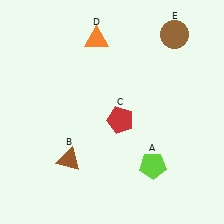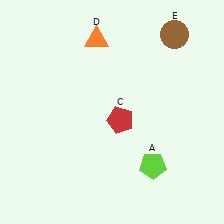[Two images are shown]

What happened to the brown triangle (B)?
The brown triangle (B) was removed in Image 2. It was in the bottom-left area of Image 1.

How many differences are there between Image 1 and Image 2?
There is 1 difference between the two images.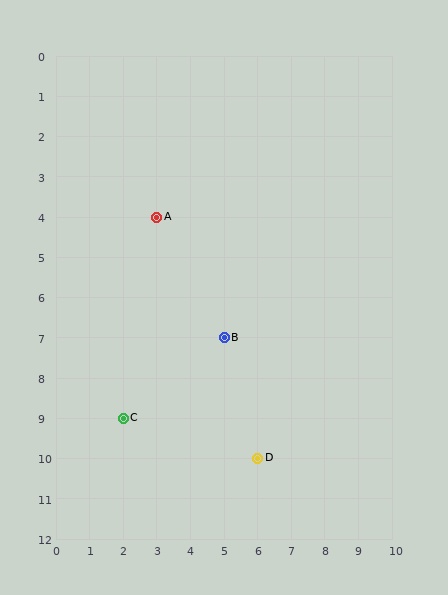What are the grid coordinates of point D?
Point D is at grid coordinates (6, 10).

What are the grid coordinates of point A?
Point A is at grid coordinates (3, 4).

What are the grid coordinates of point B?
Point B is at grid coordinates (5, 7).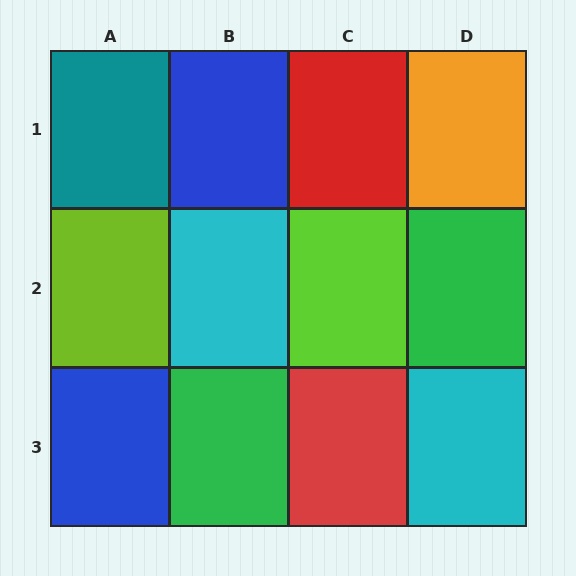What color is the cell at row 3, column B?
Green.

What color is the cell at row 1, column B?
Blue.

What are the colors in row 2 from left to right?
Lime, cyan, lime, green.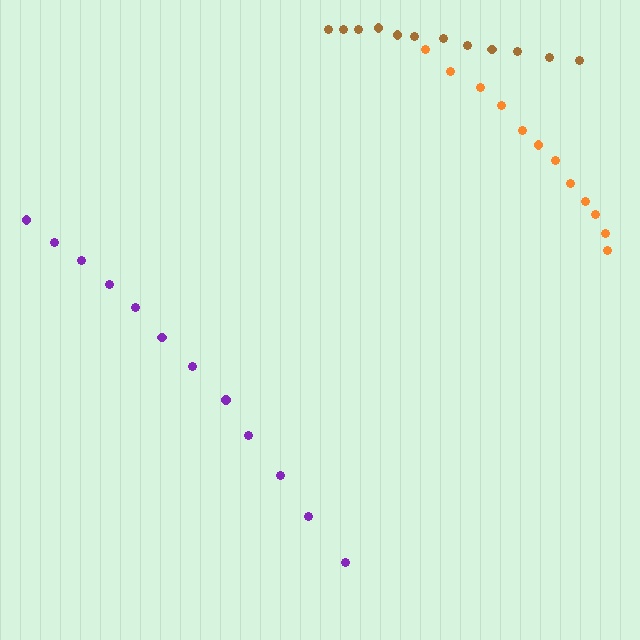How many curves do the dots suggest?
There are 3 distinct paths.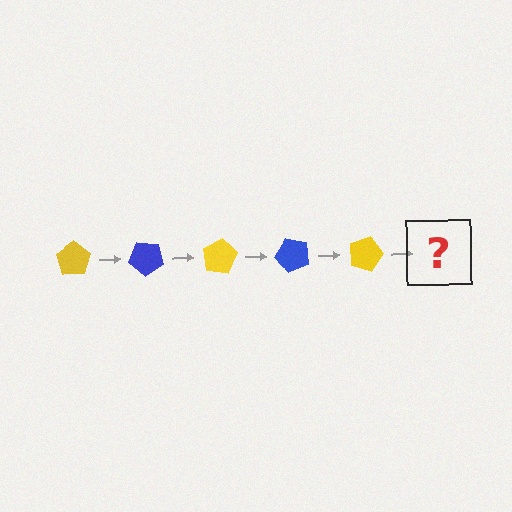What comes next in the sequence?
The next element should be a blue pentagon, rotated 200 degrees from the start.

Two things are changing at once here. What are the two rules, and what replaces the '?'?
The two rules are that it rotates 40 degrees each step and the color cycles through yellow and blue. The '?' should be a blue pentagon, rotated 200 degrees from the start.